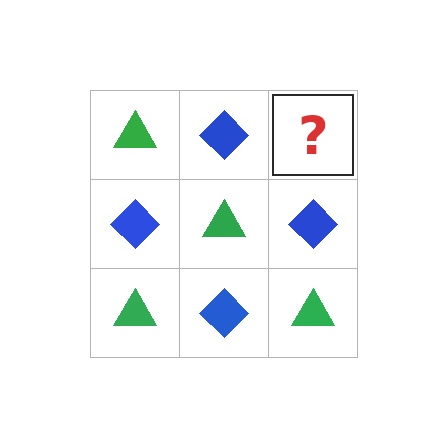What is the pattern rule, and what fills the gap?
The rule is that it alternates green triangle and blue diamond in a checkerboard pattern. The gap should be filled with a green triangle.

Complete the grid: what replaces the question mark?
The question mark should be replaced with a green triangle.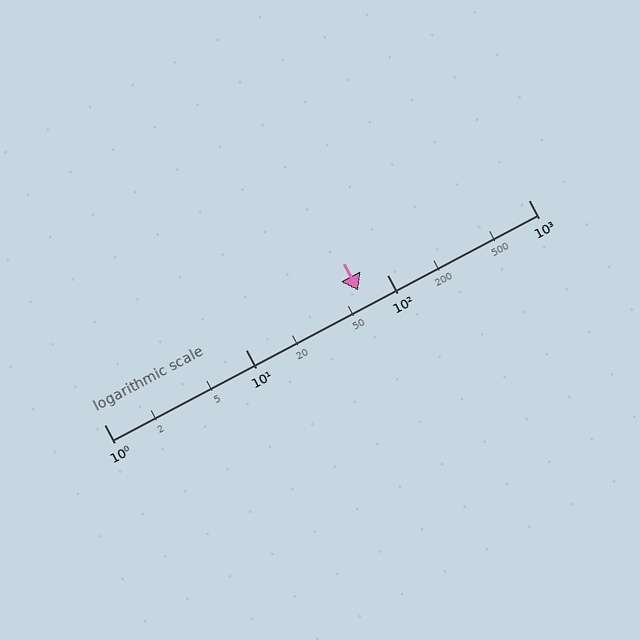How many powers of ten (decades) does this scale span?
The scale spans 3 decades, from 1 to 1000.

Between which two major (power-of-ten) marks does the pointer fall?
The pointer is between 10 and 100.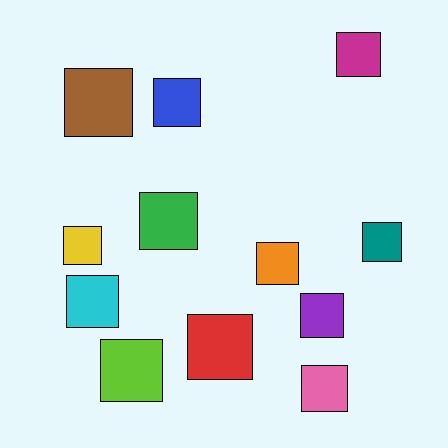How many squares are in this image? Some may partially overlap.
There are 12 squares.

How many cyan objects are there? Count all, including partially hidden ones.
There is 1 cyan object.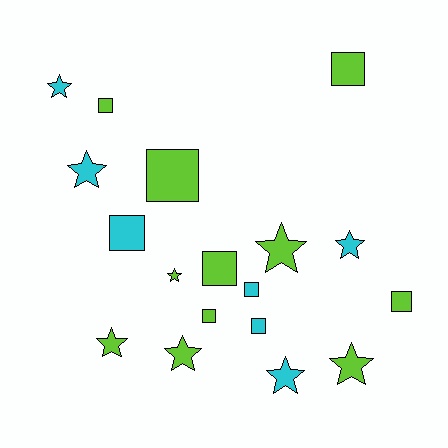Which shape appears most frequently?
Star, with 9 objects.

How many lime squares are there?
There are 6 lime squares.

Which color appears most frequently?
Lime, with 11 objects.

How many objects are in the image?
There are 18 objects.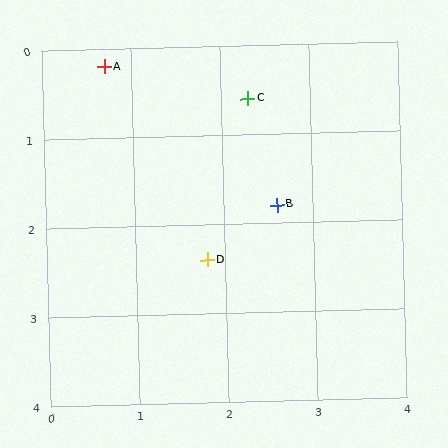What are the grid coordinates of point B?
Point B is at approximately (2.6, 1.8).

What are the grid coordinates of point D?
Point D is at approximately (1.8, 2.4).